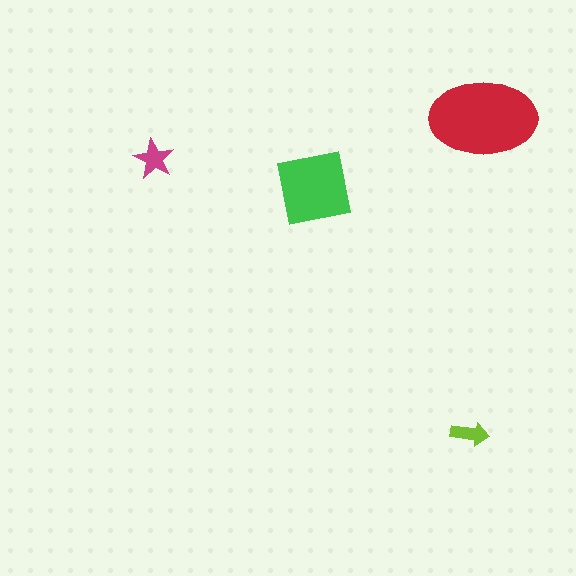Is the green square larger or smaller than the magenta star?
Larger.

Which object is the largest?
The red ellipse.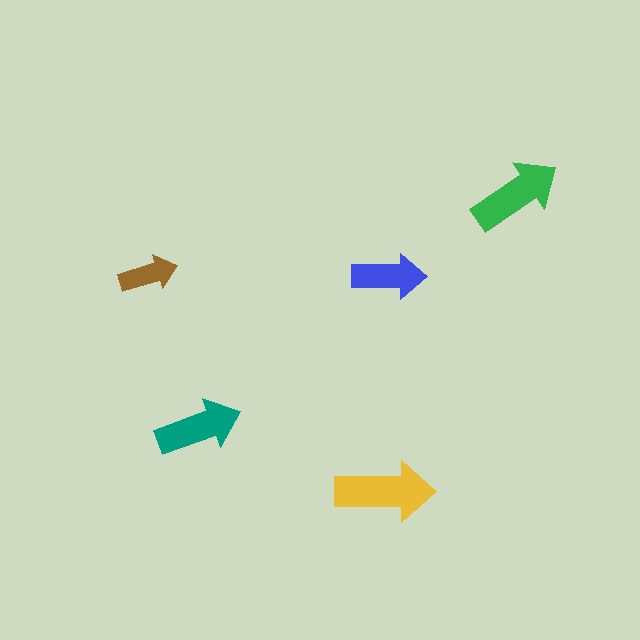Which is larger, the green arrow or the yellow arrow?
The yellow one.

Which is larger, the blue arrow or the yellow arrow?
The yellow one.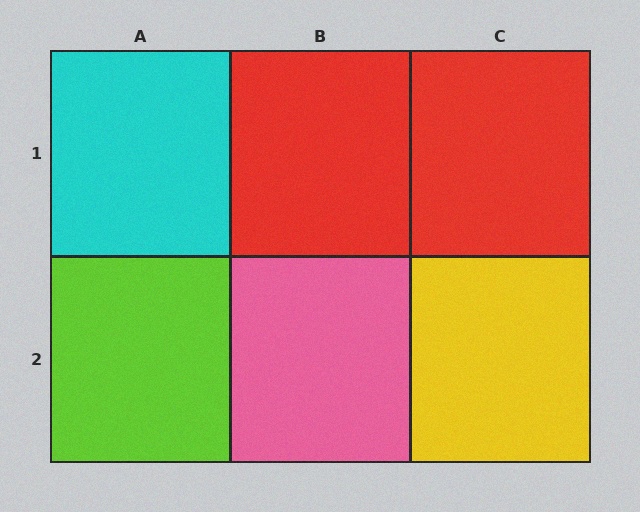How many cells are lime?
1 cell is lime.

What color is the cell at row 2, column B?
Pink.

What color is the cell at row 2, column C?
Yellow.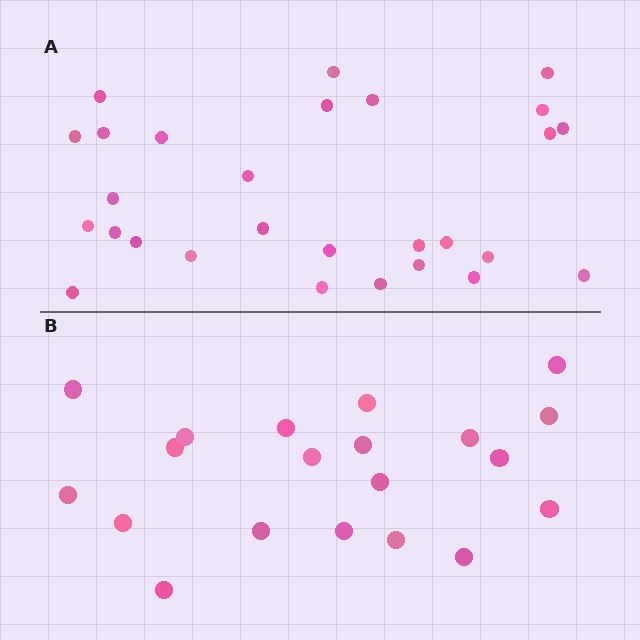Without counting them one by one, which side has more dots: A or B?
Region A (the top region) has more dots.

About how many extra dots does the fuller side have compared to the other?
Region A has roughly 8 or so more dots than region B.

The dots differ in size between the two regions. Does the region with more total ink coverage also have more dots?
No. Region B has more total ink coverage because its dots are larger, but region A actually contains more individual dots. Total area can be misleading — the number of items is what matters here.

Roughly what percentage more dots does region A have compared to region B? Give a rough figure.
About 40% more.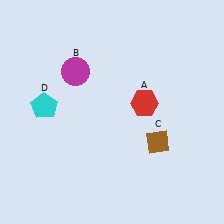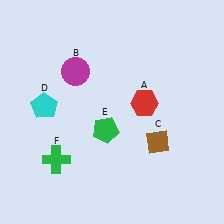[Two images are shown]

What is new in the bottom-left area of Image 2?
A green cross (F) was added in the bottom-left area of Image 2.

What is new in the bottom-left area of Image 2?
A green pentagon (E) was added in the bottom-left area of Image 2.